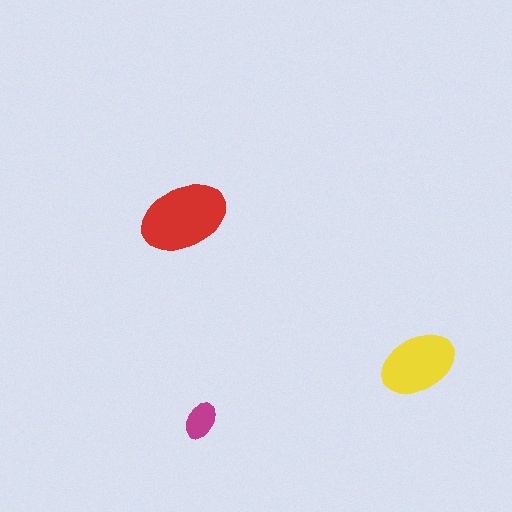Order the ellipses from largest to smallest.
the red one, the yellow one, the magenta one.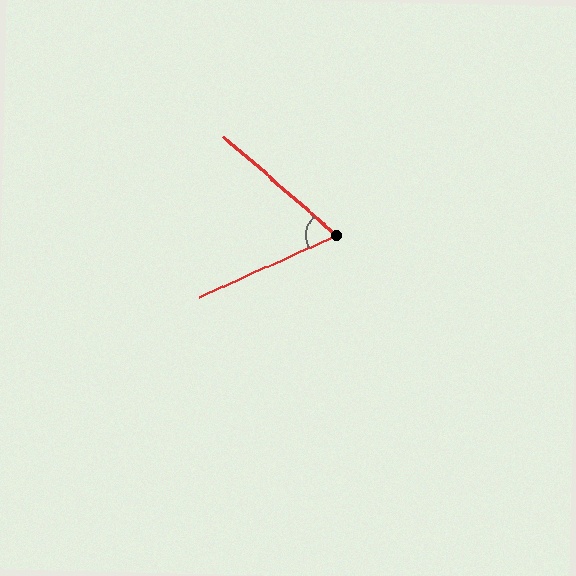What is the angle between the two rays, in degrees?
Approximately 65 degrees.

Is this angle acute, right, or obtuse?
It is acute.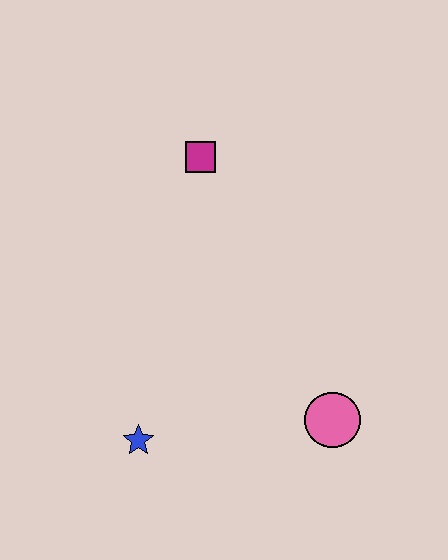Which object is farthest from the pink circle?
The magenta square is farthest from the pink circle.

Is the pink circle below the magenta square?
Yes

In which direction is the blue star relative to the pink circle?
The blue star is to the left of the pink circle.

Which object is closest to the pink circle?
The blue star is closest to the pink circle.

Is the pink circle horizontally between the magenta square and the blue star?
No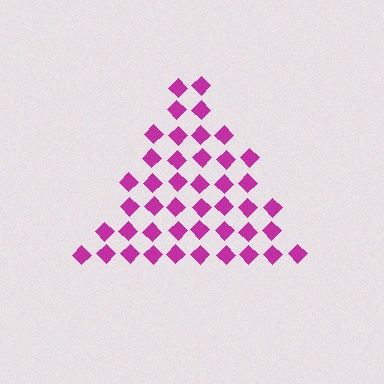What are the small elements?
The small elements are diamonds.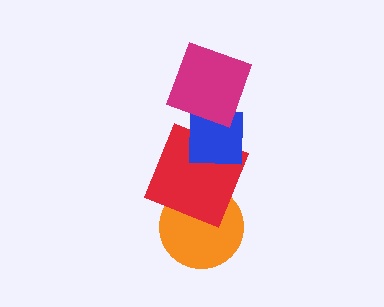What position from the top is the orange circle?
The orange circle is 4th from the top.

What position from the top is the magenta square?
The magenta square is 1st from the top.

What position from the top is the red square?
The red square is 3rd from the top.